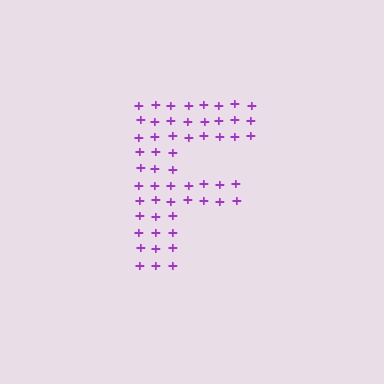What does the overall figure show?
The overall figure shows the letter F.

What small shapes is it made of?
It is made of small plus signs.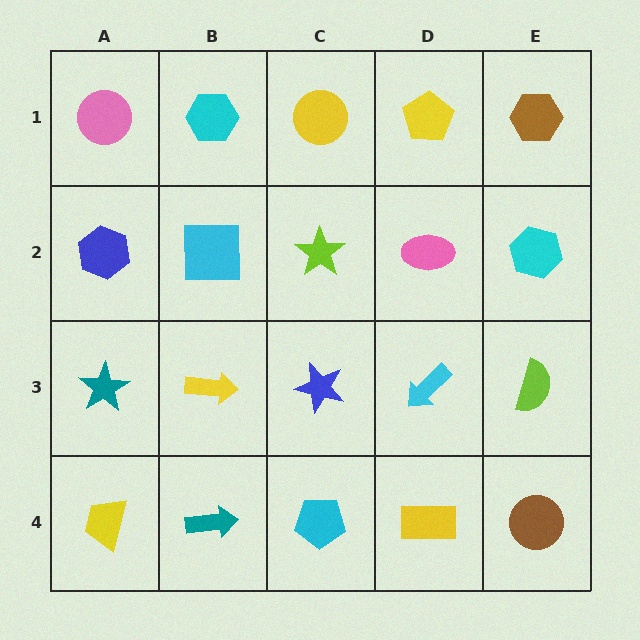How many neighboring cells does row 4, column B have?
3.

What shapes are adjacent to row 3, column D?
A pink ellipse (row 2, column D), a yellow rectangle (row 4, column D), a blue star (row 3, column C), a lime semicircle (row 3, column E).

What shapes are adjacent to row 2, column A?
A pink circle (row 1, column A), a teal star (row 3, column A), a cyan square (row 2, column B).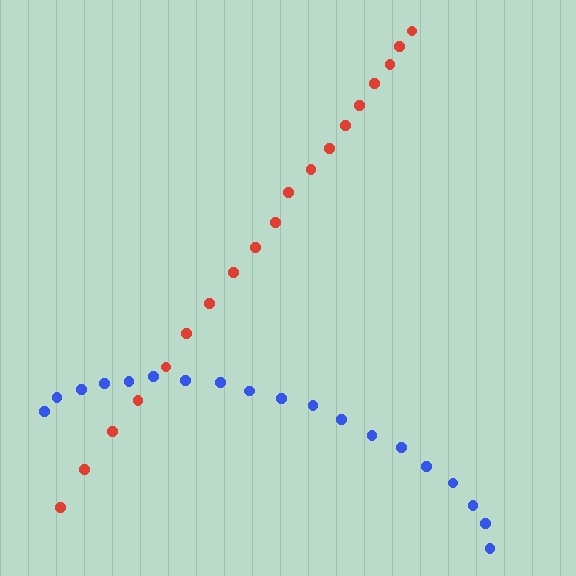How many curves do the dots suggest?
There are 2 distinct paths.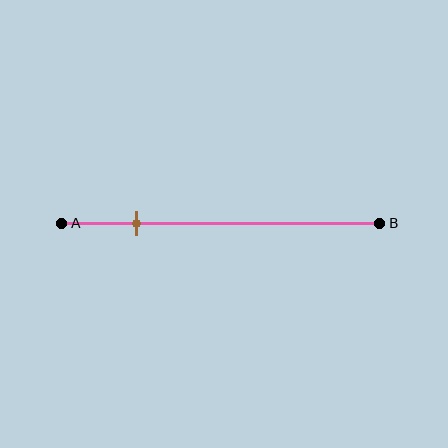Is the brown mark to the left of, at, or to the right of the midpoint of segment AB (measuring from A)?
The brown mark is to the left of the midpoint of segment AB.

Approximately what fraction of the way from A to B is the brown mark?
The brown mark is approximately 25% of the way from A to B.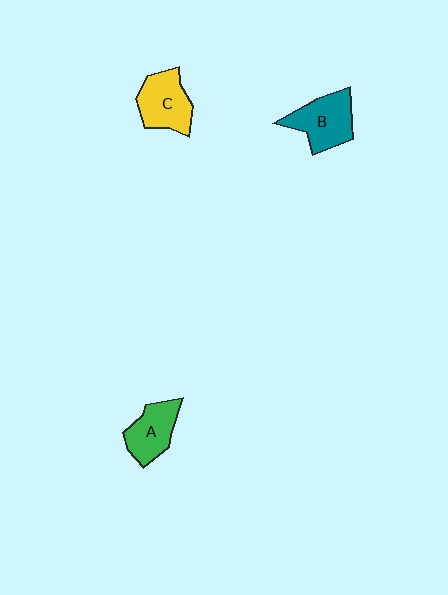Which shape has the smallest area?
Shape A (green).